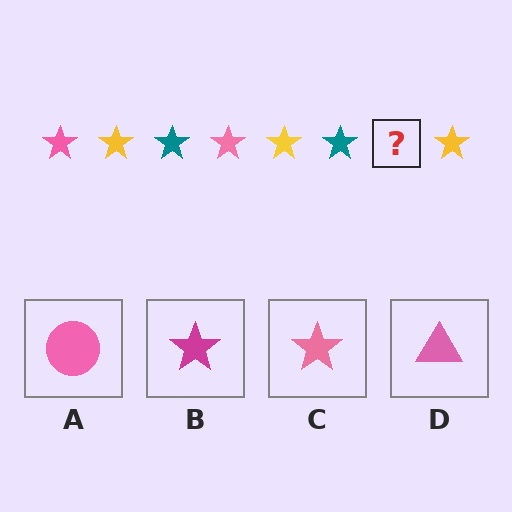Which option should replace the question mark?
Option C.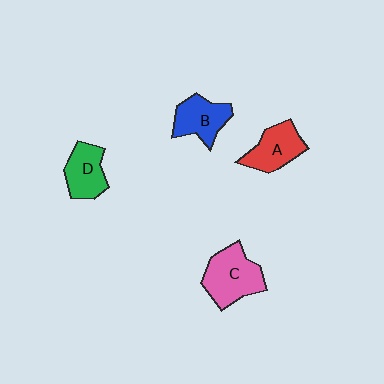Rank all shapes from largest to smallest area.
From largest to smallest: C (pink), A (red), B (blue), D (green).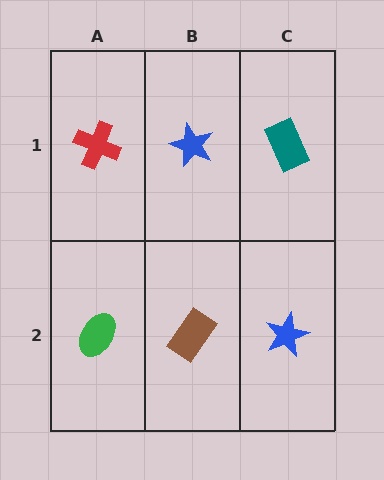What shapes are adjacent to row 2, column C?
A teal rectangle (row 1, column C), a brown rectangle (row 2, column B).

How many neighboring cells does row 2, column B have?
3.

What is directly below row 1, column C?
A blue star.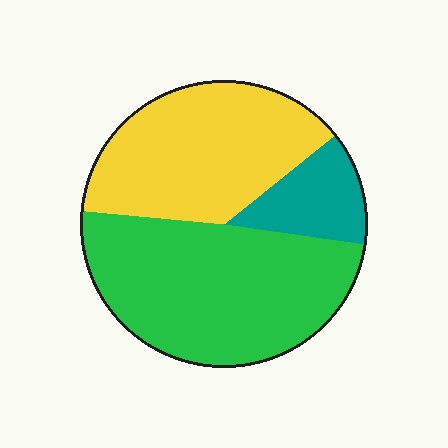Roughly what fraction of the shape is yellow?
Yellow takes up between a third and a half of the shape.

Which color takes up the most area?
Green, at roughly 50%.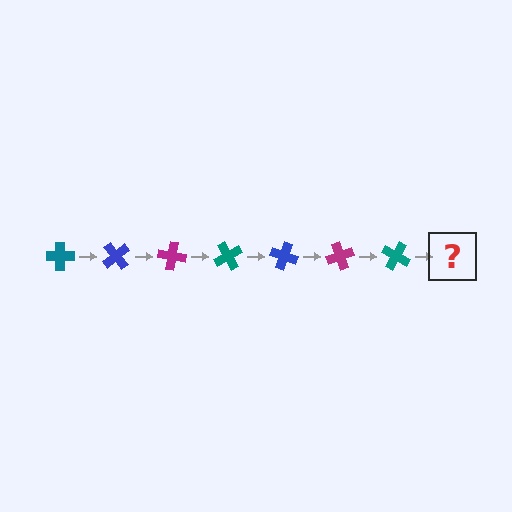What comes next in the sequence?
The next element should be a blue cross, rotated 350 degrees from the start.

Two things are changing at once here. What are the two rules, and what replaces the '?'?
The two rules are that it rotates 50 degrees each step and the color cycles through teal, blue, and magenta. The '?' should be a blue cross, rotated 350 degrees from the start.